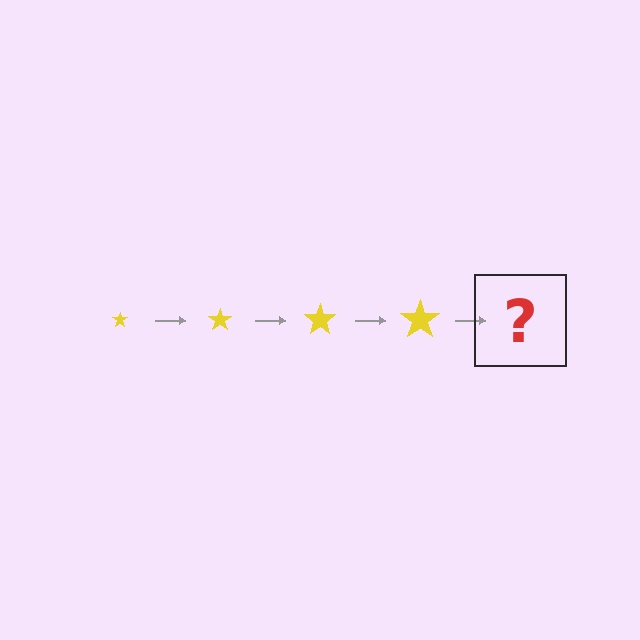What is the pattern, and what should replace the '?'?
The pattern is that the star gets progressively larger each step. The '?' should be a yellow star, larger than the previous one.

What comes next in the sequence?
The next element should be a yellow star, larger than the previous one.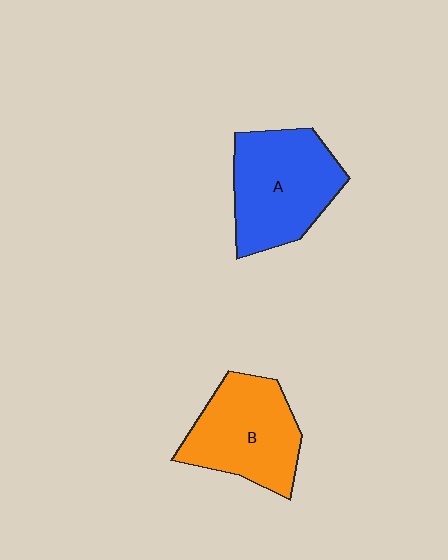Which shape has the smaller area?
Shape B (orange).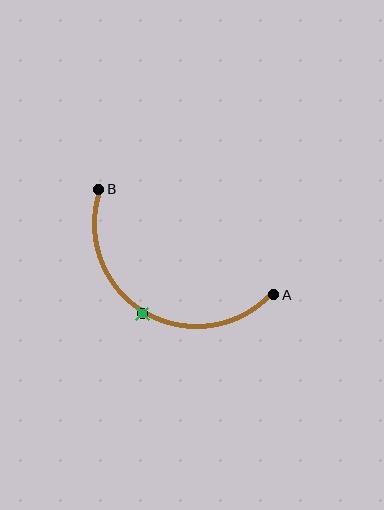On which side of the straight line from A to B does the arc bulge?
The arc bulges below the straight line connecting A and B.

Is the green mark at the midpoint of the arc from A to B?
Yes. The green mark lies on the arc at equal arc-length from both A and B — it is the arc midpoint.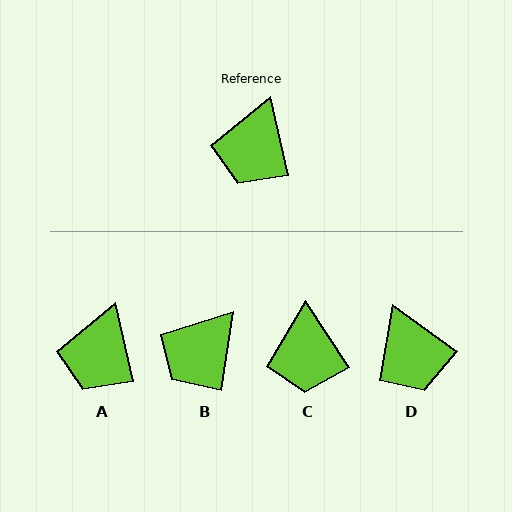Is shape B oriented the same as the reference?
No, it is off by about 22 degrees.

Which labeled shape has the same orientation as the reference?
A.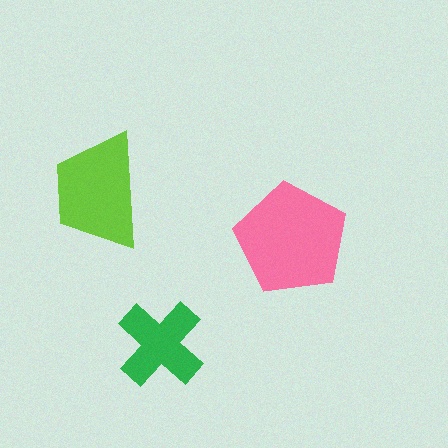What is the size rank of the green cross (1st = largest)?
3rd.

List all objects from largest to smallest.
The pink pentagon, the lime trapezoid, the green cross.